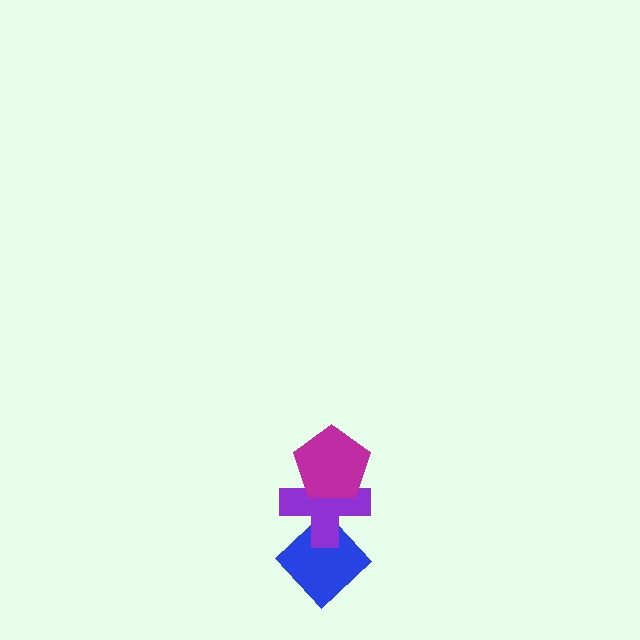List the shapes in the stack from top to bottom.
From top to bottom: the magenta pentagon, the purple cross, the blue diamond.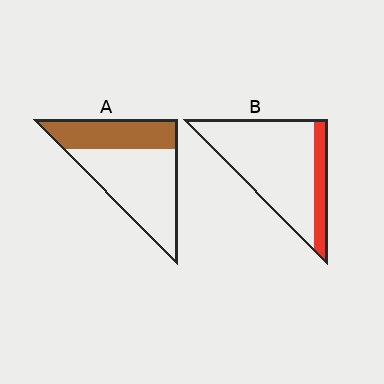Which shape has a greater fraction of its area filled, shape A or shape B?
Shape A.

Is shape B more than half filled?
No.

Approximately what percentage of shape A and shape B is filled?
A is approximately 35% and B is approximately 20%.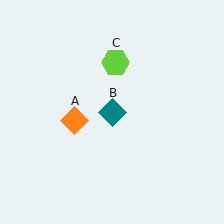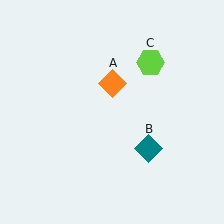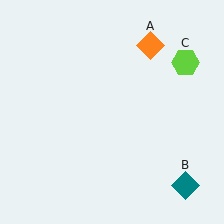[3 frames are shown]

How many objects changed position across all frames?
3 objects changed position: orange diamond (object A), teal diamond (object B), lime hexagon (object C).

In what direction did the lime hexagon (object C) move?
The lime hexagon (object C) moved right.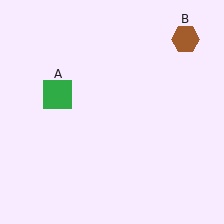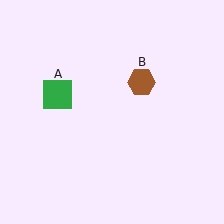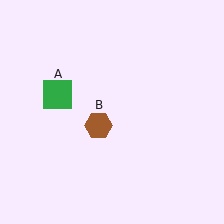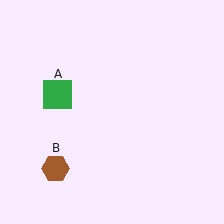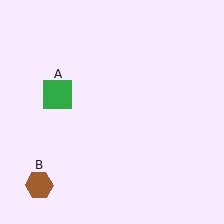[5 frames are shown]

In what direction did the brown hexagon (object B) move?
The brown hexagon (object B) moved down and to the left.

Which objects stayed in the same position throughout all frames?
Green square (object A) remained stationary.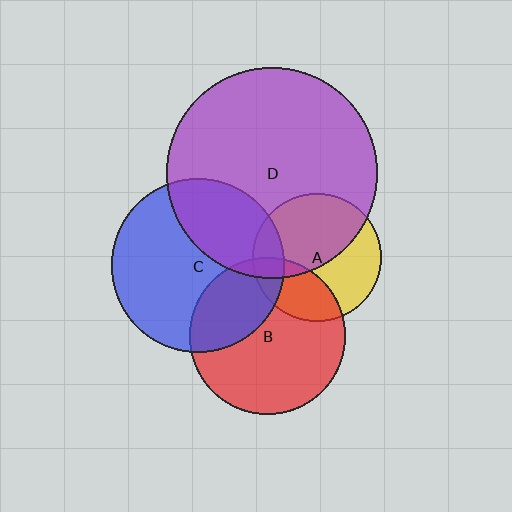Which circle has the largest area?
Circle D (purple).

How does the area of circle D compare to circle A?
Approximately 2.7 times.